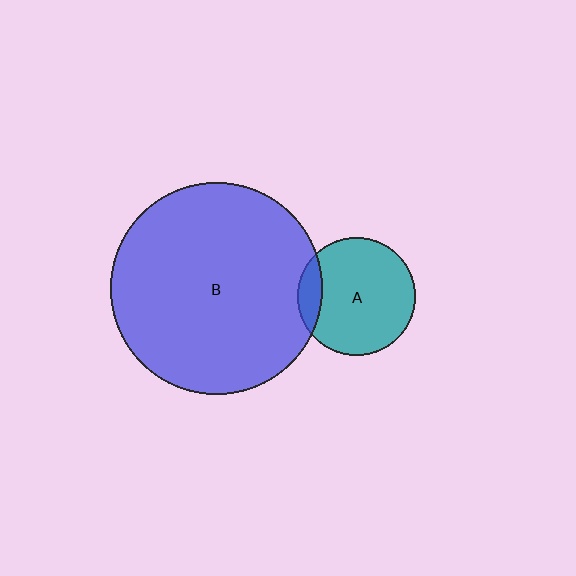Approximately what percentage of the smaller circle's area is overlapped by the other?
Approximately 10%.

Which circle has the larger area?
Circle B (blue).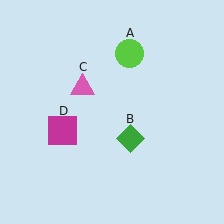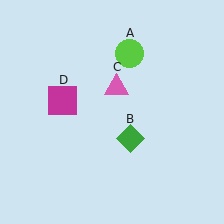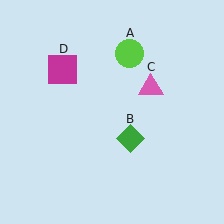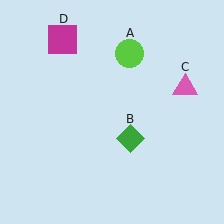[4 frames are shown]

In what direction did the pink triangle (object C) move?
The pink triangle (object C) moved right.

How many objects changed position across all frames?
2 objects changed position: pink triangle (object C), magenta square (object D).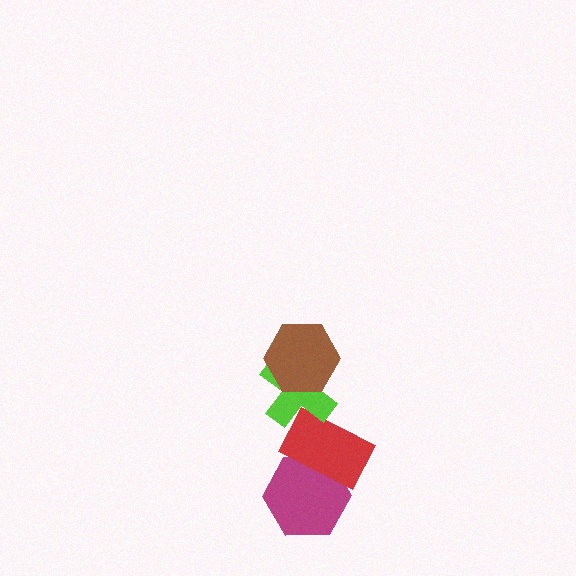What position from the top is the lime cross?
The lime cross is 2nd from the top.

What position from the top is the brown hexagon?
The brown hexagon is 1st from the top.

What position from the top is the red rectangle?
The red rectangle is 3rd from the top.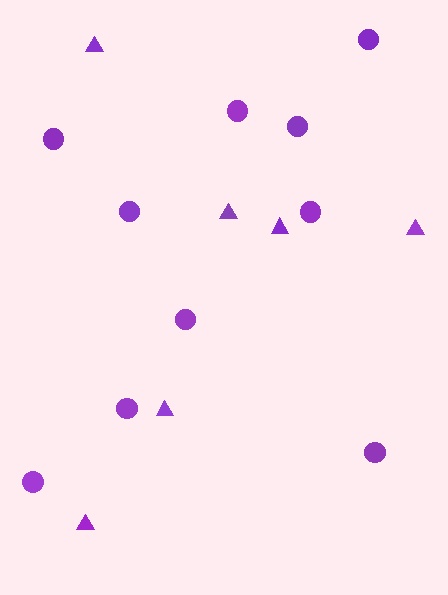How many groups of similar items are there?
There are 2 groups: one group of circles (10) and one group of triangles (6).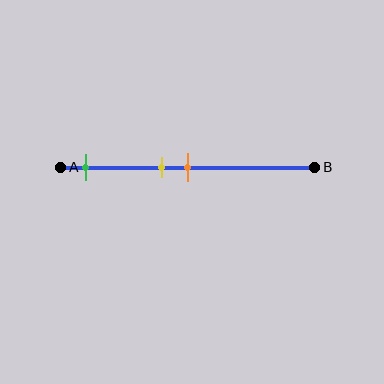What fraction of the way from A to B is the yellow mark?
The yellow mark is approximately 40% (0.4) of the way from A to B.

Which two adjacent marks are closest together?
The yellow and orange marks are the closest adjacent pair.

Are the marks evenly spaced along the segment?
No, the marks are not evenly spaced.